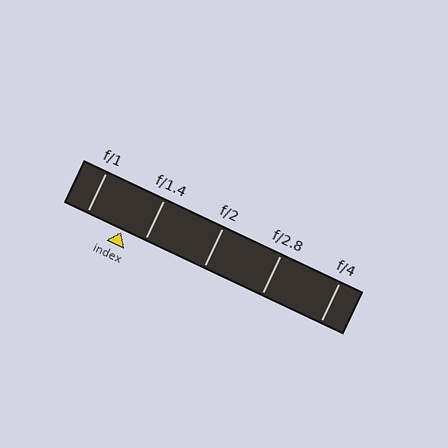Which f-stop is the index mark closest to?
The index mark is closest to f/1.4.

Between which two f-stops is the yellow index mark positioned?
The index mark is between f/1 and f/1.4.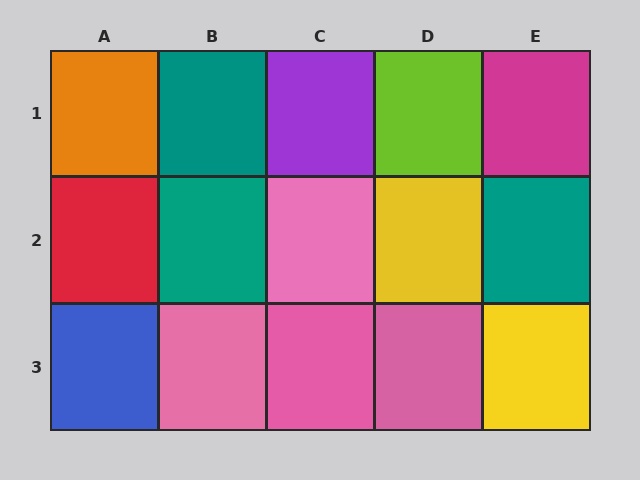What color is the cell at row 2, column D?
Yellow.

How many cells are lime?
1 cell is lime.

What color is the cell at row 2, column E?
Teal.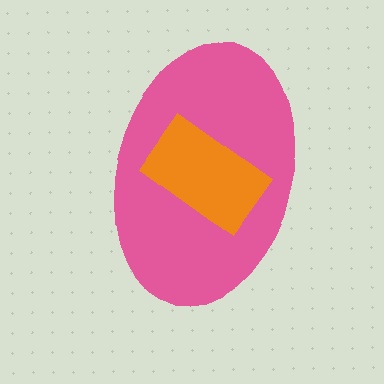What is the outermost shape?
The pink ellipse.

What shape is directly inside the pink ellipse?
The orange rectangle.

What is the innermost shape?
The orange rectangle.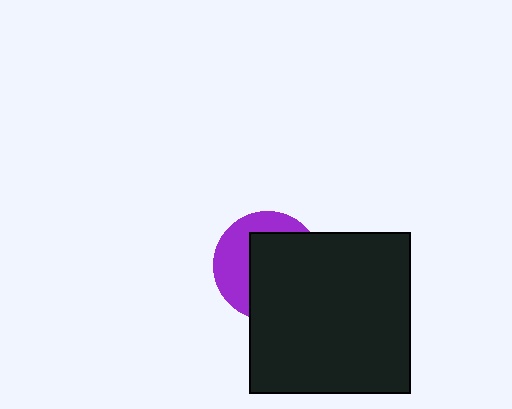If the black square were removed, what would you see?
You would see the complete purple circle.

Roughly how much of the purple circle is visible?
A small part of it is visible (roughly 40%).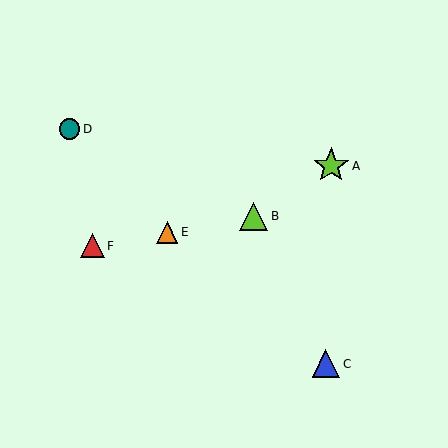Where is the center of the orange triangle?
The center of the orange triangle is at (167, 232).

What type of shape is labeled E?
Shape E is an orange triangle.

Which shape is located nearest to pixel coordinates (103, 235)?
The red triangle (labeled F) at (93, 246) is nearest to that location.